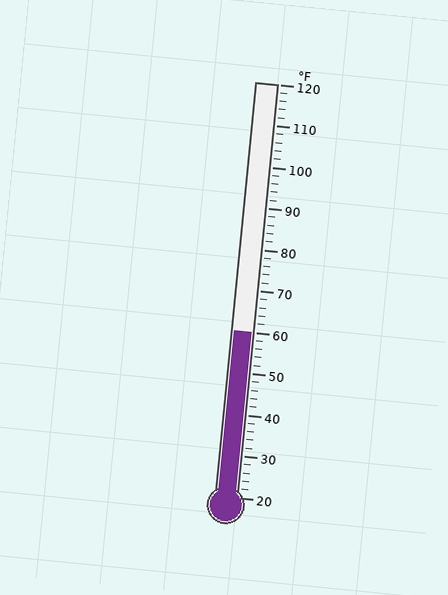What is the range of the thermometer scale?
The thermometer scale ranges from 20°F to 120°F.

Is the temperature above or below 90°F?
The temperature is below 90°F.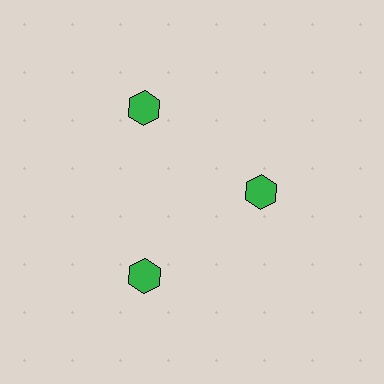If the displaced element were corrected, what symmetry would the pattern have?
It would have 3-fold rotational symmetry — the pattern would map onto itself every 120 degrees.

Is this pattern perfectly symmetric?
No. The 3 green hexagons are arranged in a ring, but one element near the 3 o'clock position is pulled inward toward the center, breaking the 3-fold rotational symmetry.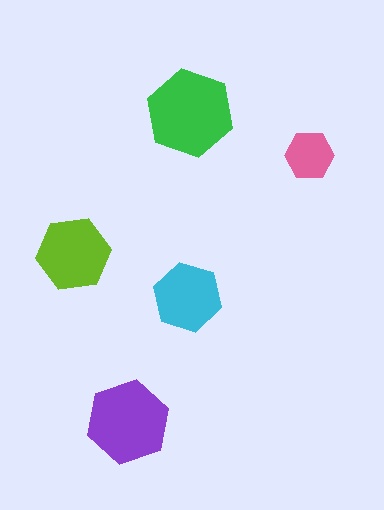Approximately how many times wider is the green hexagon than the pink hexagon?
About 2 times wider.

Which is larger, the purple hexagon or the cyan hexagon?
The purple one.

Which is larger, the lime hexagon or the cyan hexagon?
The lime one.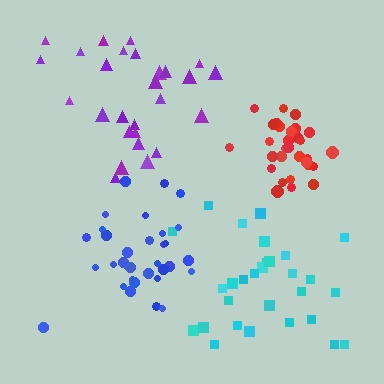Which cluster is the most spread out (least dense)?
Cyan.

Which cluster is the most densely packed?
Red.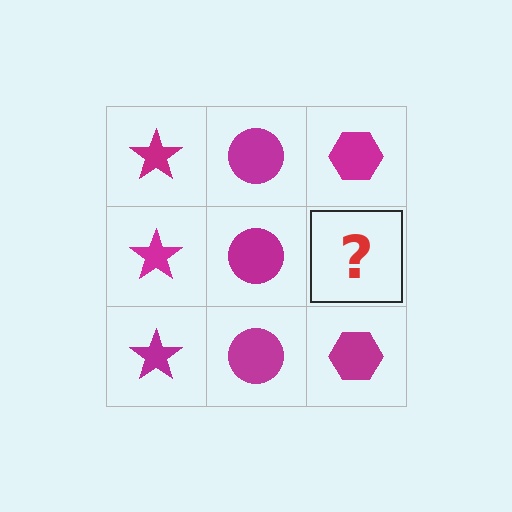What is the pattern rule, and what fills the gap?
The rule is that each column has a consistent shape. The gap should be filled with a magenta hexagon.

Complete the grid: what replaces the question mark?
The question mark should be replaced with a magenta hexagon.